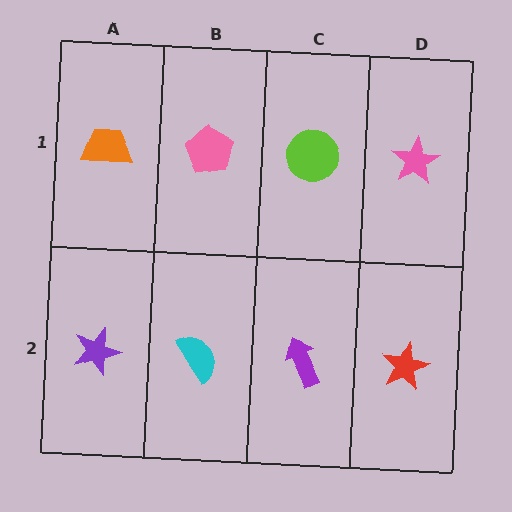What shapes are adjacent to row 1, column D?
A red star (row 2, column D), a lime circle (row 1, column C).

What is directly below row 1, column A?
A purple star.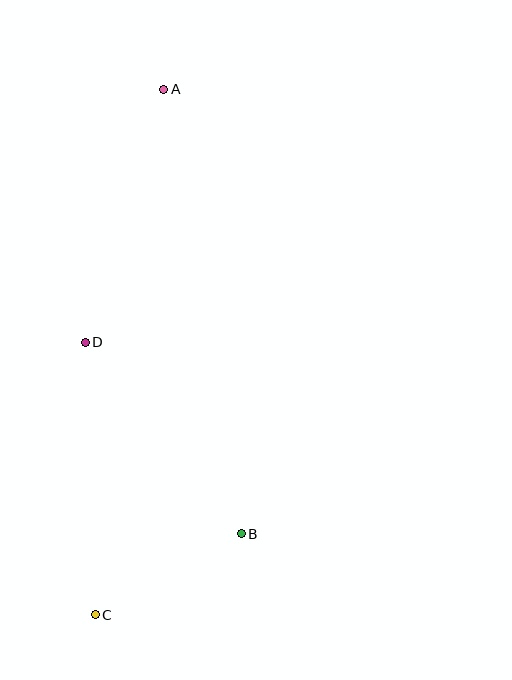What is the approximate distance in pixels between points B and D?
The distance between B and D is approximately 247 pixels.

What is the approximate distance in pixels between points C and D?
The distance between C and D is approximately 273 pixels.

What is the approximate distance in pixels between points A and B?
The distance between A and B is approximately 451 pixels.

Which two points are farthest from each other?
Points A and C are farthest from each other.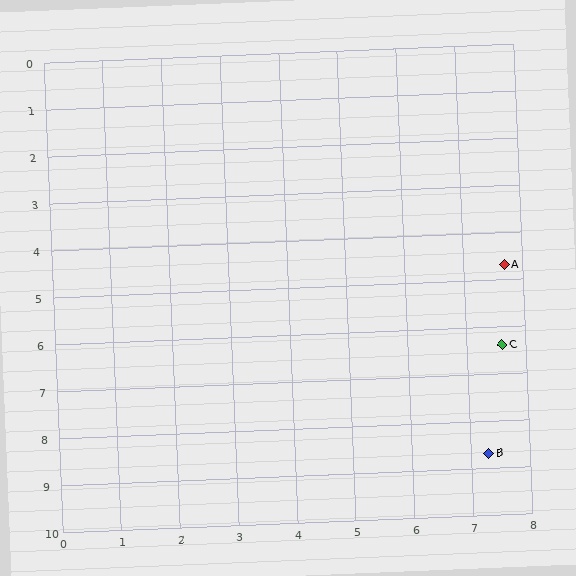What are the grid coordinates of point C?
Point C is at approximately (7.6, 6.4).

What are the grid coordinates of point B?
Point B is at approximately (7.3, 8.7).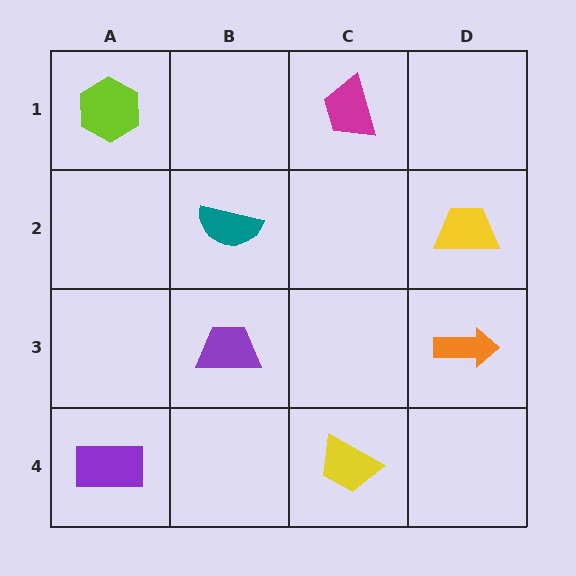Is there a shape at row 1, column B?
No, that cell is empty.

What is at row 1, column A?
A lime hexagon.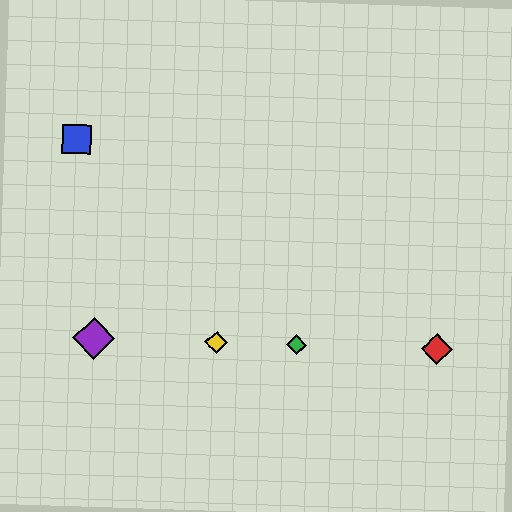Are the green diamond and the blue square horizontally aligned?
No, the green diamond is at y≈345 and the blue square is at y≈139.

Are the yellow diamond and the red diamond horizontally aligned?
Yes, both are at y≈342.